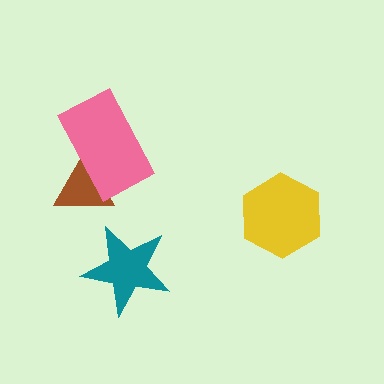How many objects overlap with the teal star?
0 objects overlap with the teal star.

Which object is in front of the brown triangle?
The pink rectangle is in front of the brown triangle.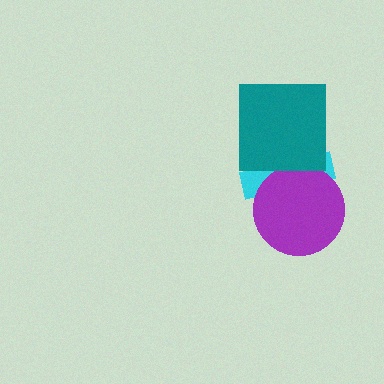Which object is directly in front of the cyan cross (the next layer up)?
The purple circle is directly in front of the cyan cross.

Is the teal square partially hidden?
No, no other shape covers it.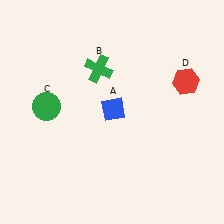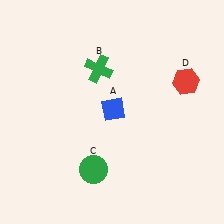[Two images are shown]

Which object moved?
The green circle (C) moved down.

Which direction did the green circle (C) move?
The green circle (C) moved down.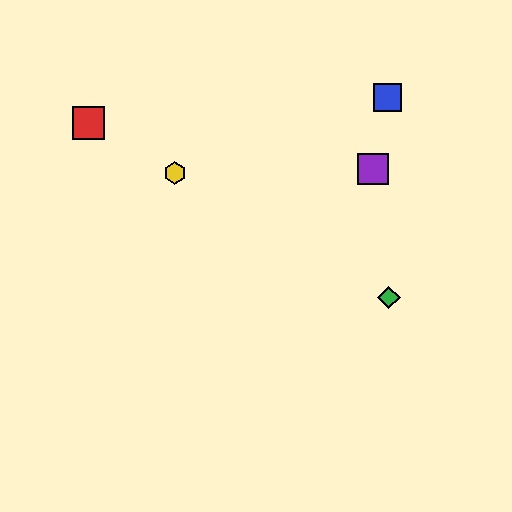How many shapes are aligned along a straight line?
3 shapes (the red square, the green diamond, the yellow hexagon) are aligned along a straight line.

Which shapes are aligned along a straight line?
The red square, the green diamond, the yellow hexagon are aligned along a straight line.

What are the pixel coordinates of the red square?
The red square is at (89, 123).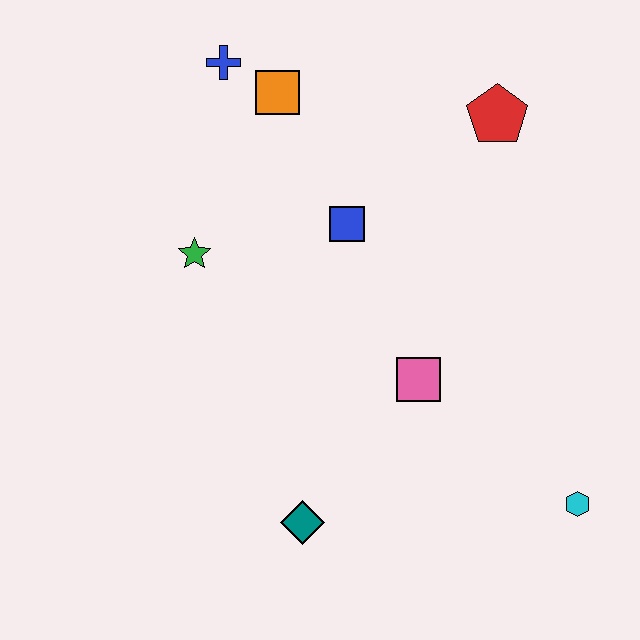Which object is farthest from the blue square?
The cyan hexagon is farthest from the blue square.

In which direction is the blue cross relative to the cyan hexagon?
The blue cross is above the cyan hexagon.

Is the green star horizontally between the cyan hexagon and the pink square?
No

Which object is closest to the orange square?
The blue cross is closest to the orange square.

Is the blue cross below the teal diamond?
No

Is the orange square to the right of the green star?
Yes